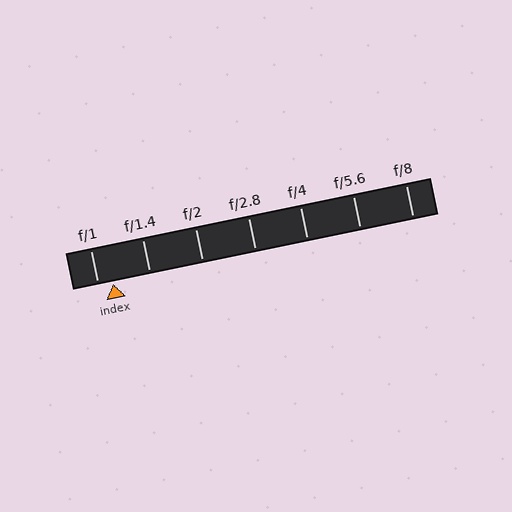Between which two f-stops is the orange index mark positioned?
The index mark is between f/1 and f/1.4.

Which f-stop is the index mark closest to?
The index mark is closest to f/1.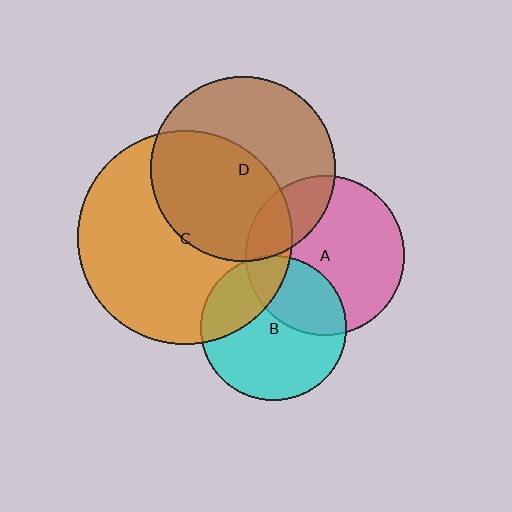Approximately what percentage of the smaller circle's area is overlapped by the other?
Approximately 35%.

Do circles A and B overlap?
Yes.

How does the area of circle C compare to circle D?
Approximately 1.4 times.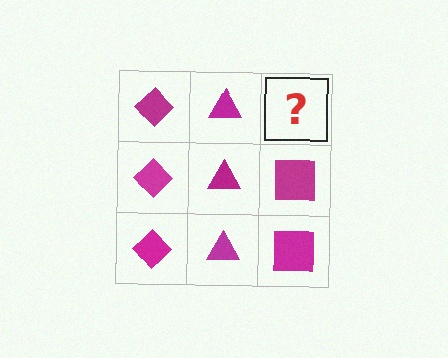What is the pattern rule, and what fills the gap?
The rule is that each column has a consistent shape. The gap should be filled with a magenta square.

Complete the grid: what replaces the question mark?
The question mark should be replaced with a magenta square.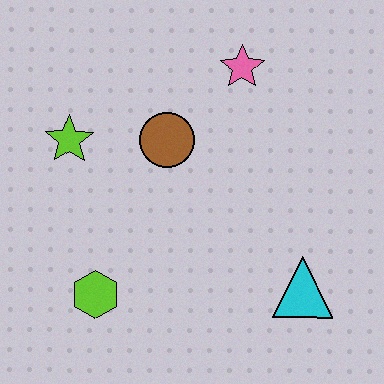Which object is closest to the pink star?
The brown circle is closest to the pink star.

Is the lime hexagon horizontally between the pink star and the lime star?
Yes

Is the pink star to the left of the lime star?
No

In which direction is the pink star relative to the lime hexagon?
The pink star is above the lime hexagon.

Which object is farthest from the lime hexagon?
The pink star is farthest from the lime hexagon.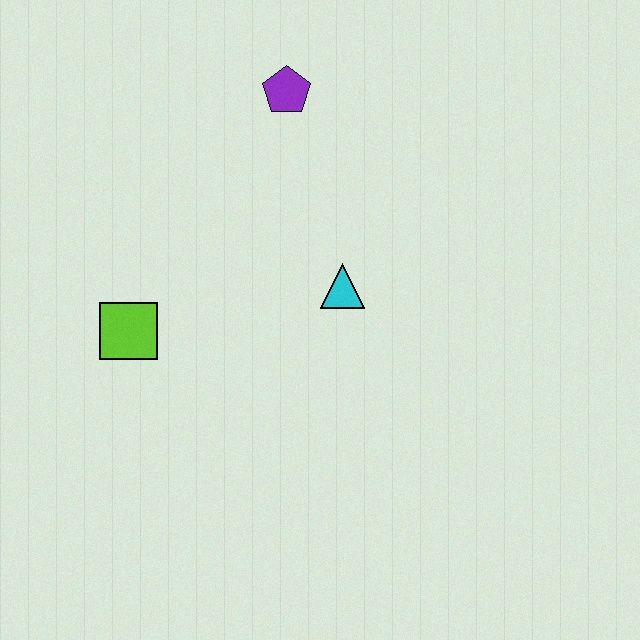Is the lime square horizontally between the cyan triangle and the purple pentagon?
No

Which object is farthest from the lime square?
The purple pentagon is farthest from the lime square.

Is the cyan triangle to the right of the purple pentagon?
Yes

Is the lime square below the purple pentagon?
Yes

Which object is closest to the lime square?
The cyan triangle is closest to the lime square.